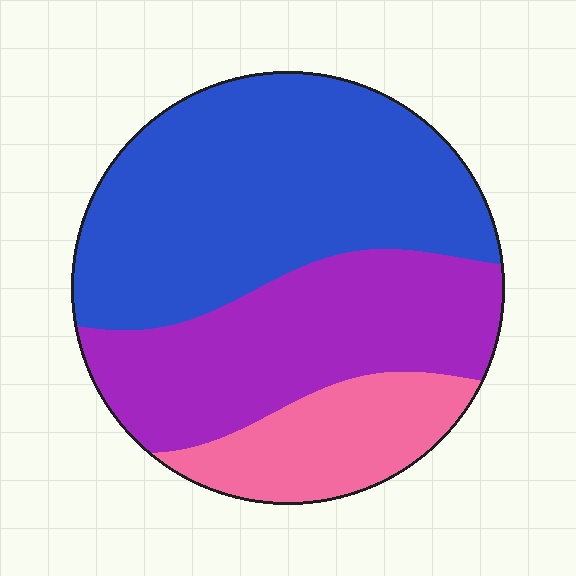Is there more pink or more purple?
Purple.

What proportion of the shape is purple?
Purple takes up between a third and a half of the shape.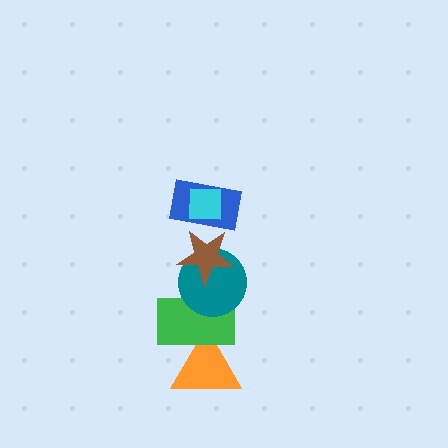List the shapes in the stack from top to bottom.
From top to bottom: the cyan square, the blue rectangle, the brown star, the teal circle, the green rectangle, the orange triangle.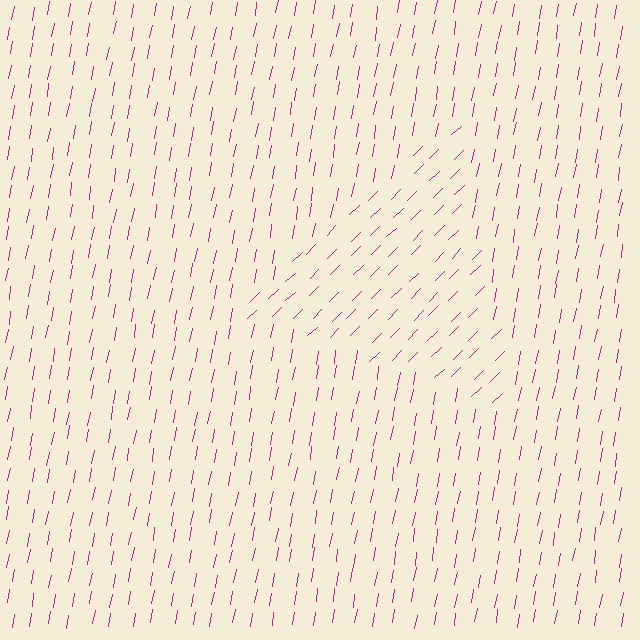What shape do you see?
I see a triangle.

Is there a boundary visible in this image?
Yes, there is a texture boundary formed by a change in line orientation.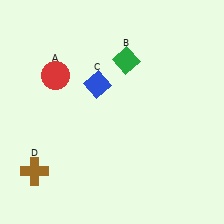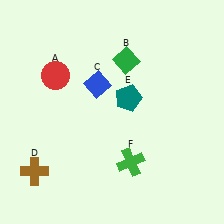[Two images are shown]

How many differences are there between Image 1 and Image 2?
There are 2 differences between the two images.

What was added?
A teal pentagon (E), a green cross (F) were added in Image 2.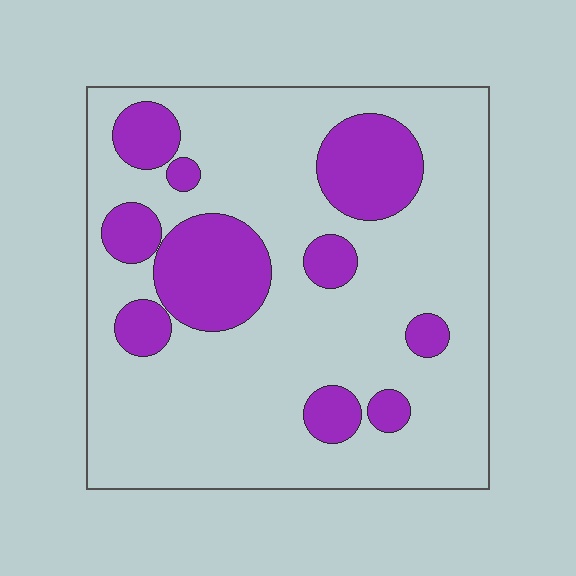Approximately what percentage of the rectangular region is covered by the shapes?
Approximately 25%.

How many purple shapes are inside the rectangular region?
10.